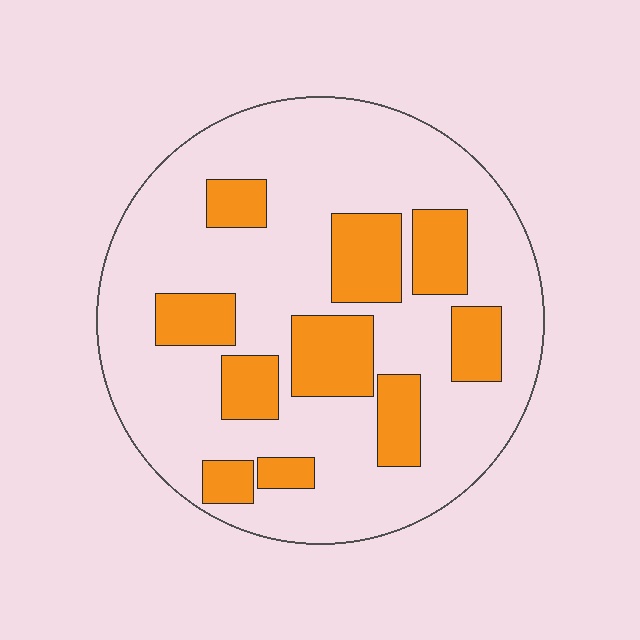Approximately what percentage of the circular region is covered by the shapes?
Approximately 25%.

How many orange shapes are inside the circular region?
10.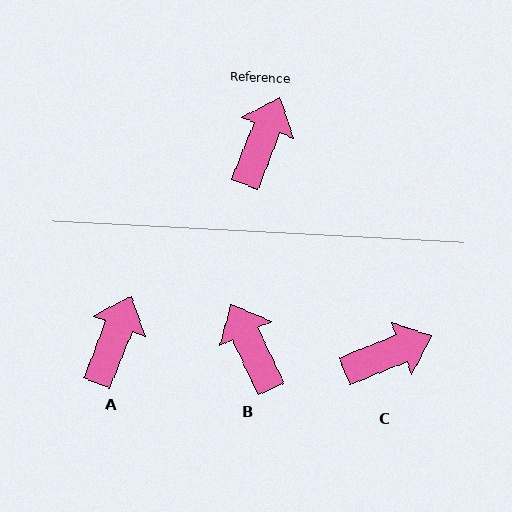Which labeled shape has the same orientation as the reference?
A.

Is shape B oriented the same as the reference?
No, it is off by about 47 degrees.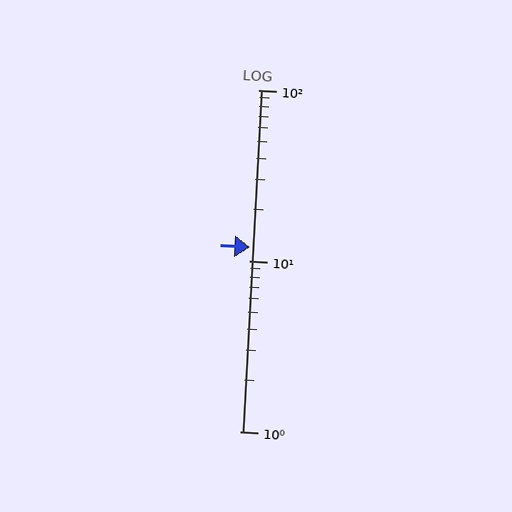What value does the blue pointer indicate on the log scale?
The pointer indicates approximately 12.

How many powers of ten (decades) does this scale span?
The scale spans 2 decades, from 1 to 100.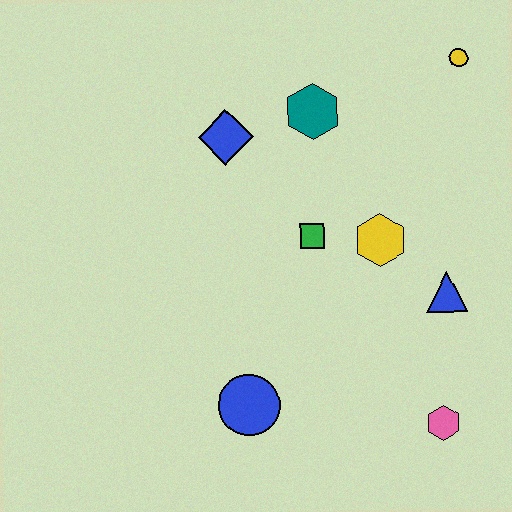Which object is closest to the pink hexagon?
The blue triangle is closest to the pink hexagon.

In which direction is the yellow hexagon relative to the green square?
The yellow hexagon is to the right of the green square.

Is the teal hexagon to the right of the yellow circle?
No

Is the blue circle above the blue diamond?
No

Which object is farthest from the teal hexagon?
The pink hexagon is farthest from the teal hexagon.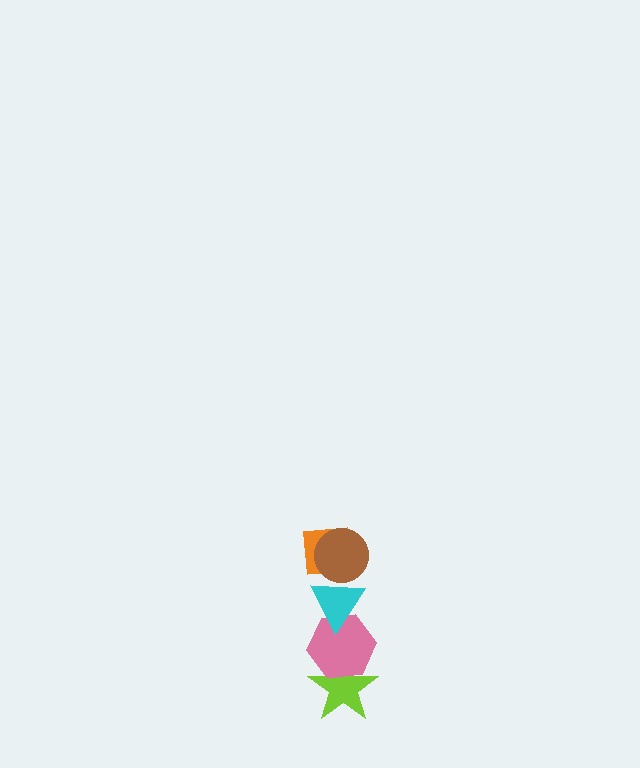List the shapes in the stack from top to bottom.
From top to bottom: the brown circle, the orange square, the cyan triangle, the pink hexagon, the lime star.